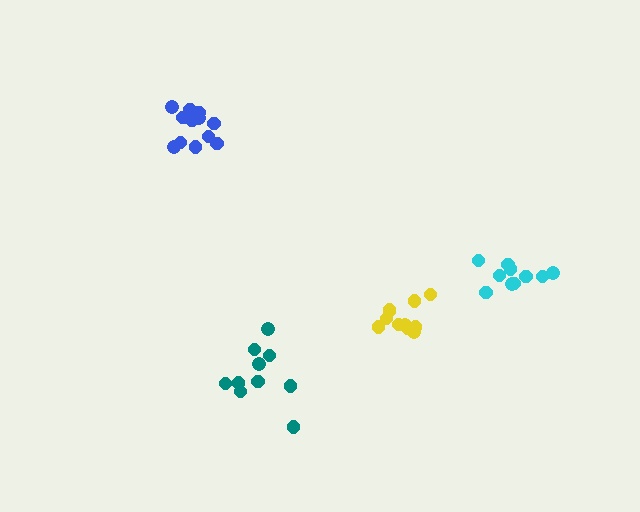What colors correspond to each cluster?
The clusters are colored: teal, cyan, blue, yellow.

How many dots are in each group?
Group 1: 10 dots, Group 2: 10 dots, Group 3: 12 dots, Group 4: 11 dots (43 total).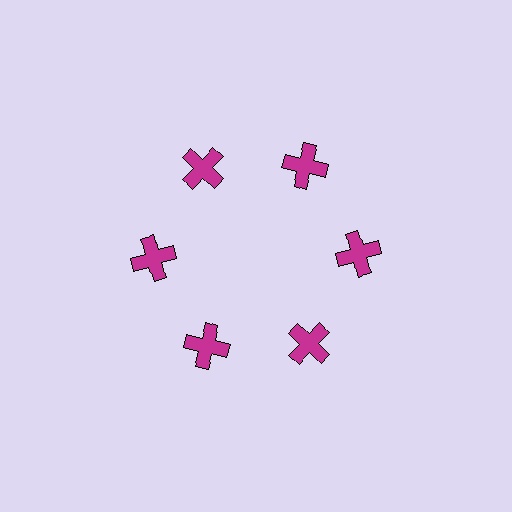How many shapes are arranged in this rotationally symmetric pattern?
There are 6 shapes, arranged in 6 groups of 1.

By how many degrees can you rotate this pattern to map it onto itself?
The pattern maps onto itself every 60 degrees of rotation.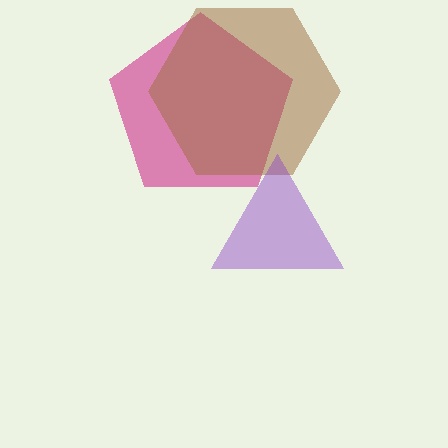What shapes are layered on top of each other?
The layered shapes are: a magenta pentagon, a brown hexagon, a purple triangle.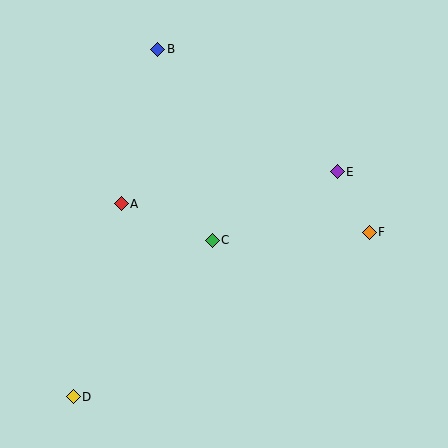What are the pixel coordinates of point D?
Point D is at (73, 397).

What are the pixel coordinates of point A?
Point A is at (121, 204).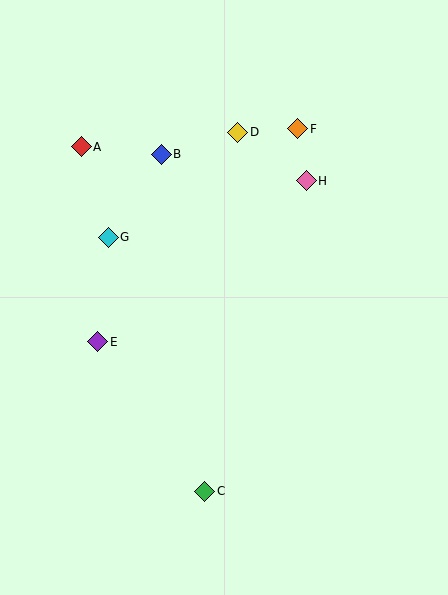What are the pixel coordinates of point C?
Point C is at (205, 491).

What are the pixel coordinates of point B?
Point B is at (161, 154).